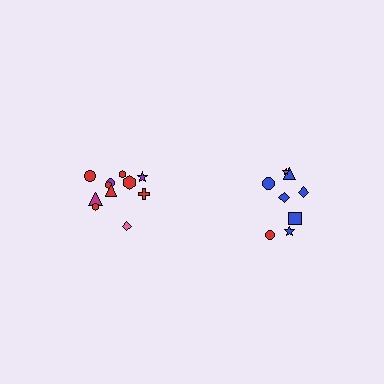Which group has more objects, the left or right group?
The left group.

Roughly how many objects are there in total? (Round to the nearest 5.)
Roughly 20 objects in total.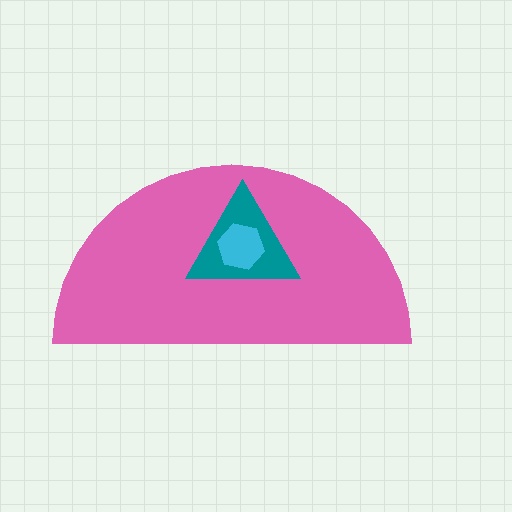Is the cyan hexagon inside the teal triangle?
Yes.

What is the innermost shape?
The cyan hexagon.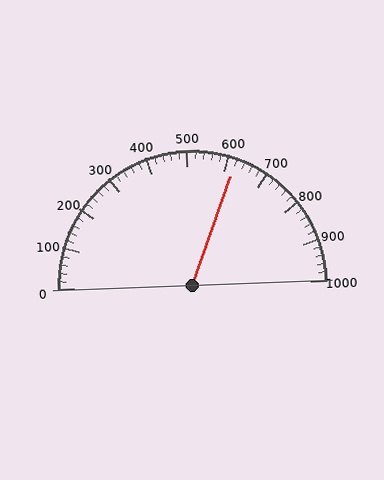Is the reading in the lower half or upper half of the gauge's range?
The reading is in the upper half of the range (0 to 1000).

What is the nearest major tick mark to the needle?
The nearest major tick mark is 600.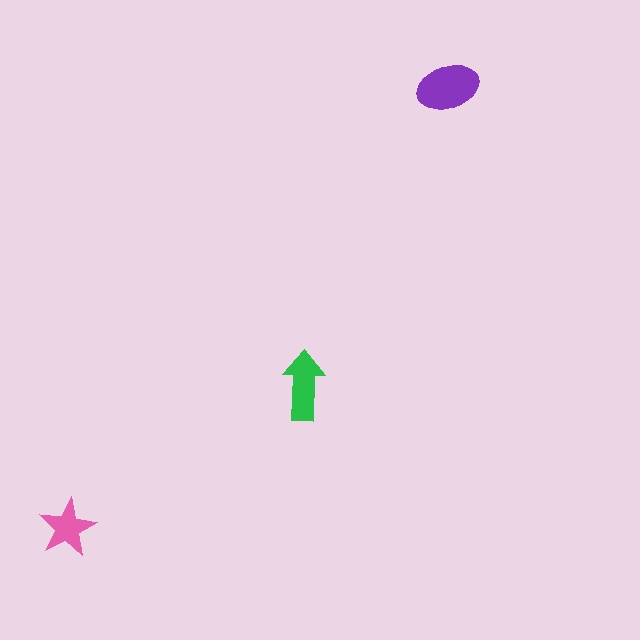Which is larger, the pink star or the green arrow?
The green arrow.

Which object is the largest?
The purple ellipse.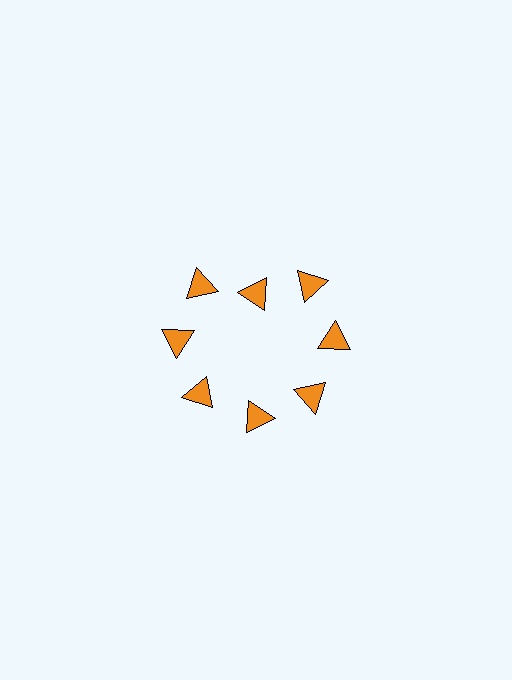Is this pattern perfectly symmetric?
No. The 8 orange triangles are arranged in a ring, but one element near the 12 o'clock position is pulled inward toward the center, breaking the 8-fold rotational symmetry.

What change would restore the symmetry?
The symmetry would be restored by moving it outward, back onto the ring so that all 8 triangles sit at equal angles and equal distance from the center.